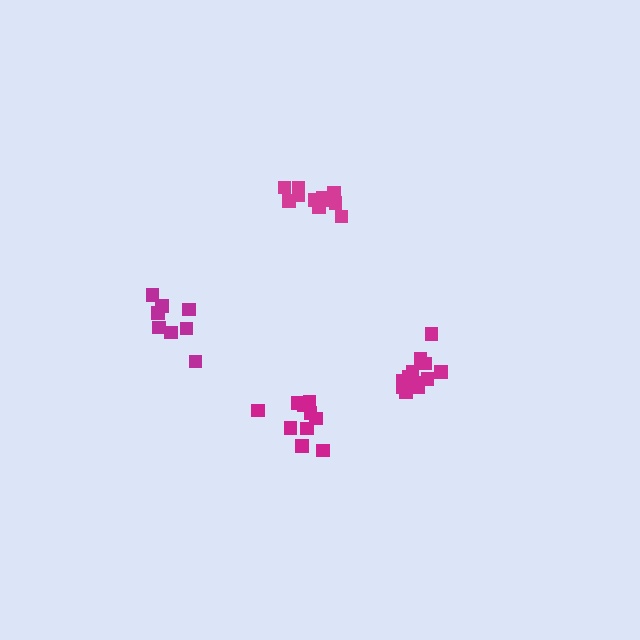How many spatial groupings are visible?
There are 4 spatial groupings.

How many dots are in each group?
Group 1: 13 dots, Group 2: 10 dots, Group 3: 11 dots, Group 4: 8 dots (42 total).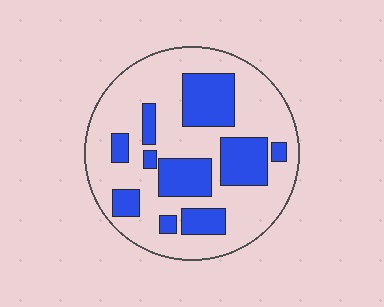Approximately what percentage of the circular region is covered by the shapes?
Approximately 30%.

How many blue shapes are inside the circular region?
10.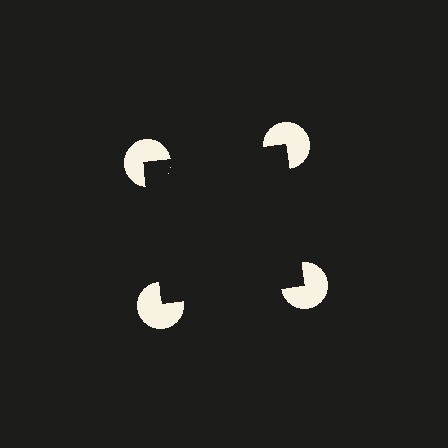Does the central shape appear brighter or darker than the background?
It typically appears slightly darker than the background, even though no actual brightness change is drawn.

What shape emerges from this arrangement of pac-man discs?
An illusory square — its edges are inferred from the aligned wedge cuts in the pac-man discs, not physically drawn.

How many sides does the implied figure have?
4 sides.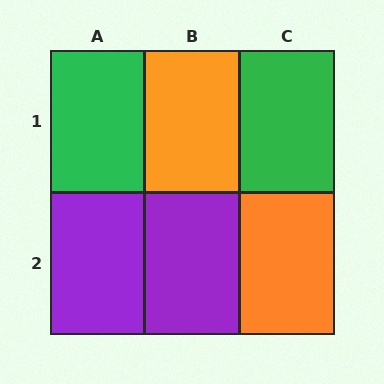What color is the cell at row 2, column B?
Purple.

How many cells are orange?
2 cells are orange.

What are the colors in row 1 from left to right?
Green, orange, green.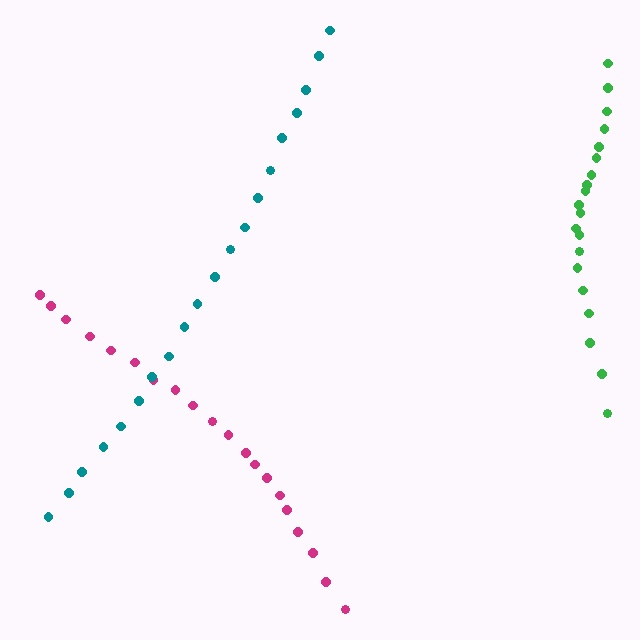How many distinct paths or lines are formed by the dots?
There are 3 distinct paths.